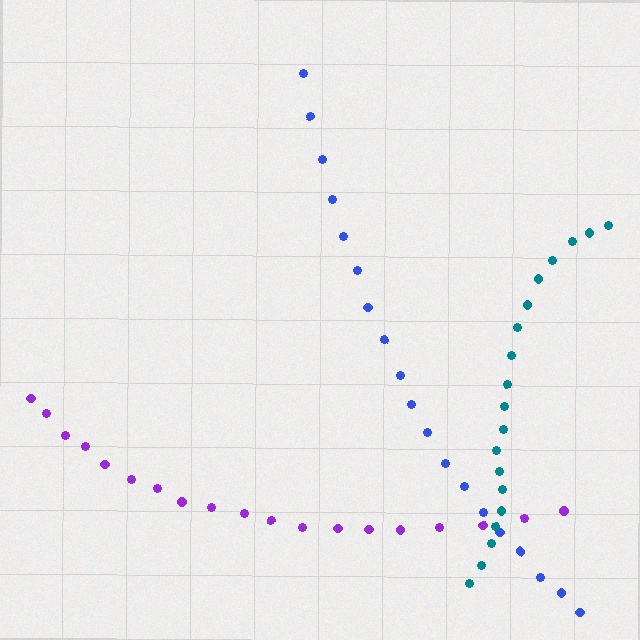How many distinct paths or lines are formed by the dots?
There are 3 distinct paths.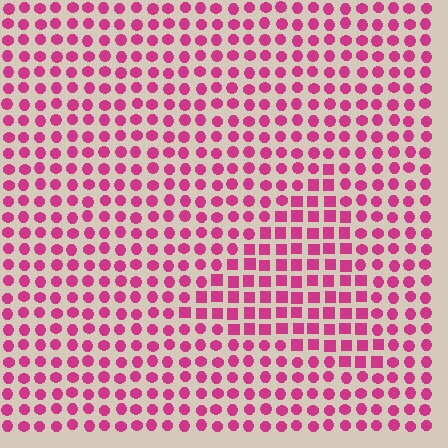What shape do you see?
I see a triangle.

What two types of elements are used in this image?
The image uses squares inside the triangle region and circles outside it.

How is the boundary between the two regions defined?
The boundary is defined by a change in element shape: squares inside vs. circles outside. All elements share the same color and spacing.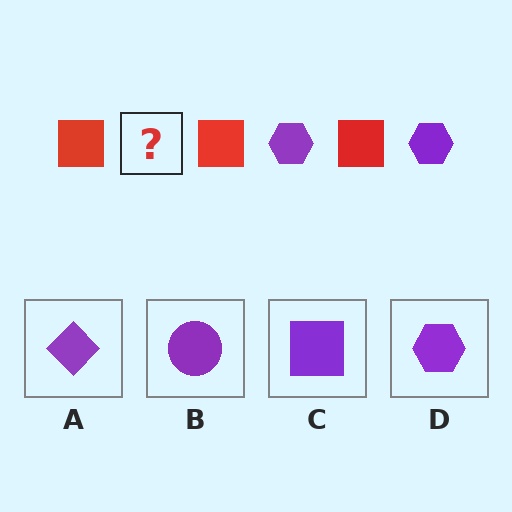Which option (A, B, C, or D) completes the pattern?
D.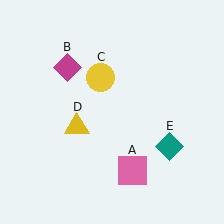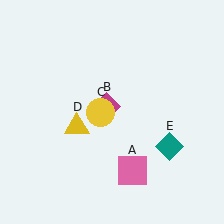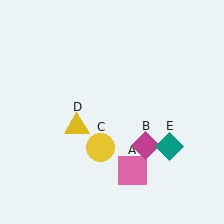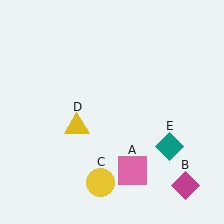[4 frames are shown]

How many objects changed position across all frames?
2 objects changed position: magenta diamond (object B), yellow circle (object C).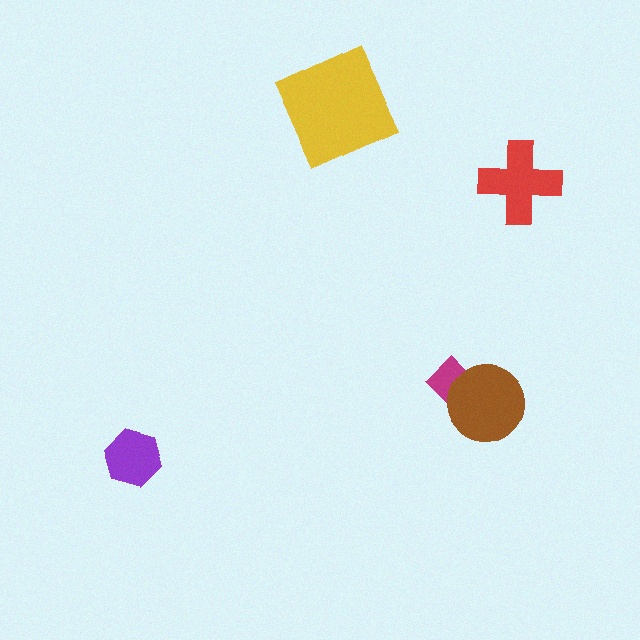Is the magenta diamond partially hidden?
Yes, it is partially covered by another shape.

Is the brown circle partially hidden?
No, no other shape covers it.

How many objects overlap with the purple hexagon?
0 objects overlap with the purple hexagon.